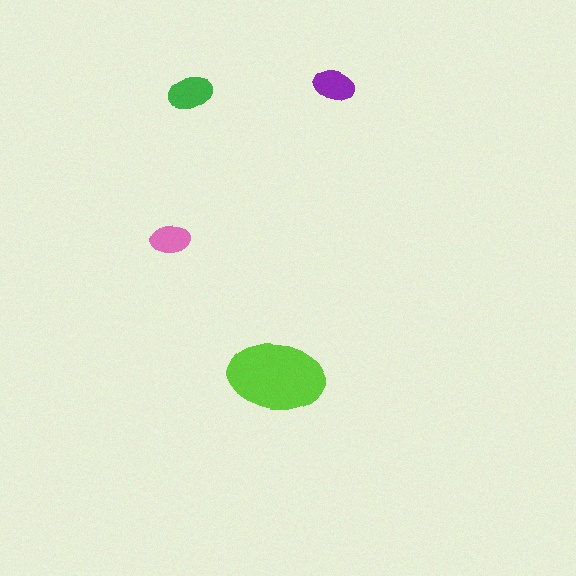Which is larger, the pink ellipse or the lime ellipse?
The lime one.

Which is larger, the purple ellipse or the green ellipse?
The green one.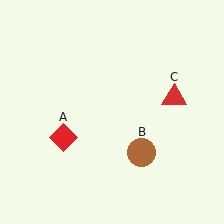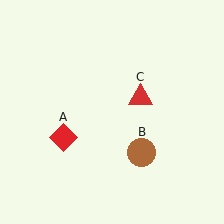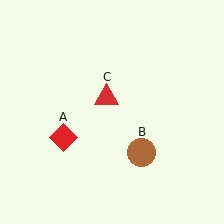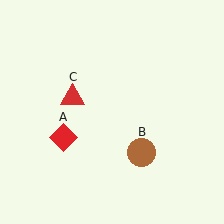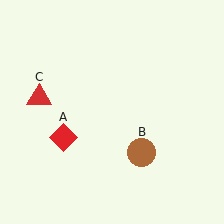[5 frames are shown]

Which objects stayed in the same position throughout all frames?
Red diamond (object A) and brown circle (object B) remained stationary.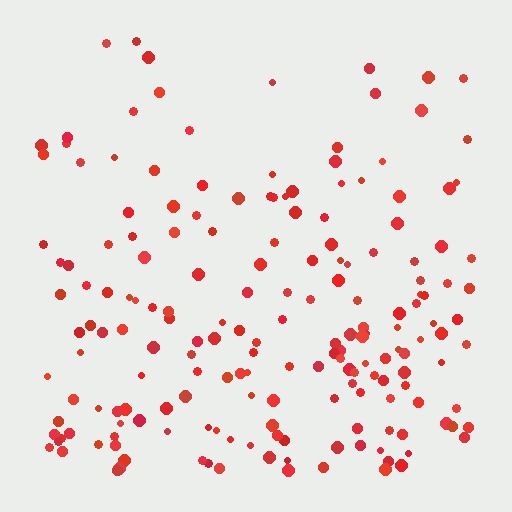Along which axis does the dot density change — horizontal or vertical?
Vertical.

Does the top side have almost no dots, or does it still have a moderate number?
Still a moderate number, just noticeably fewer than the bottom.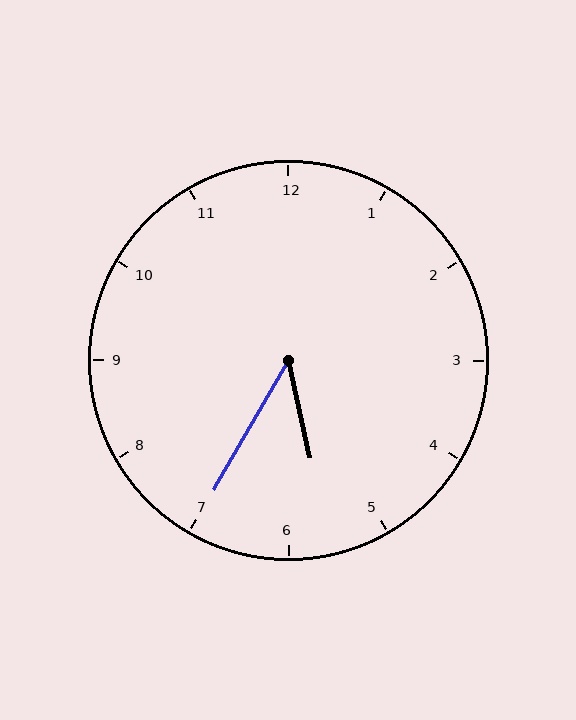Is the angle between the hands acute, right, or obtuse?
It is acute.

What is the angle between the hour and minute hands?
Approximately 42 degrees.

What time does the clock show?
5:35.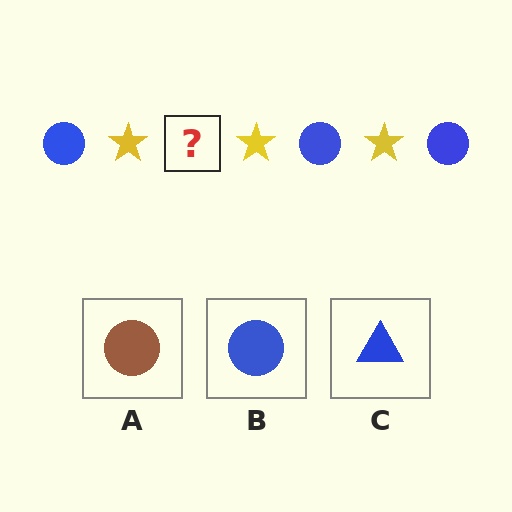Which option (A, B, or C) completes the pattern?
B.